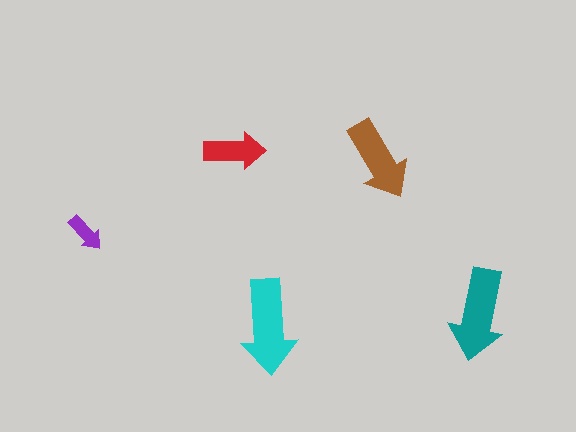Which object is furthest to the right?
The teal arrow is rightmost.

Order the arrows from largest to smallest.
the cyan one, the teal one, the brown one, the red one, the purple one.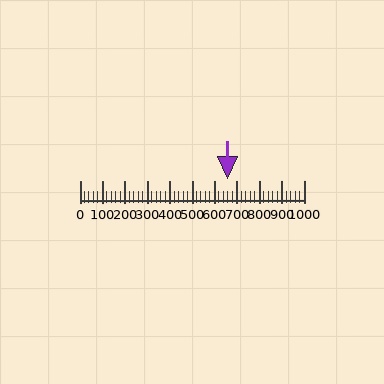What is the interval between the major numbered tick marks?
The major tick marks are spaced 100 units apart.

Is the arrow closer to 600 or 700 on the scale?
The arrow is closer to 700.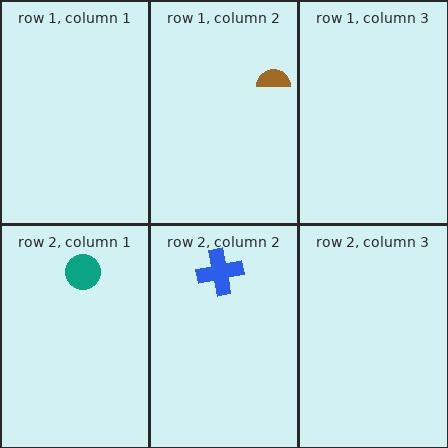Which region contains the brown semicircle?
The row 1, column 2 region.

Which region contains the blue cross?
The row 2, column 2 region.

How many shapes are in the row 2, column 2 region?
1.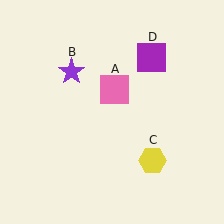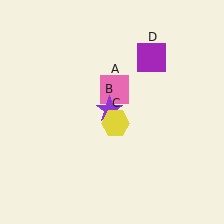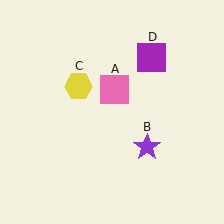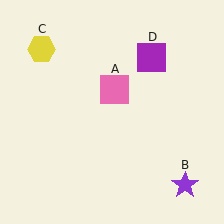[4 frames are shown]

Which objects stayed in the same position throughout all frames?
Pink square (object A) and purple square (object D) remained stationary.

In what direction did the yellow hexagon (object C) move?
The yellow hexagon (object C) moved up and to the left.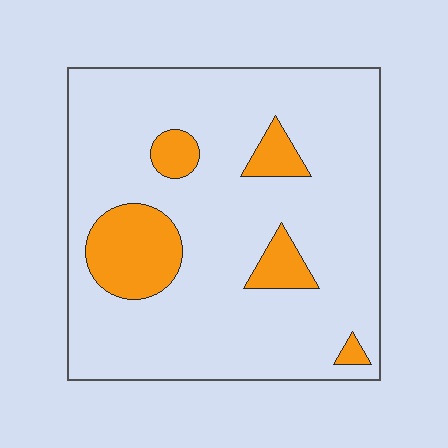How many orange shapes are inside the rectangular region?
5.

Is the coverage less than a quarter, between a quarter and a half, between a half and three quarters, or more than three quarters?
Less than a quarter.